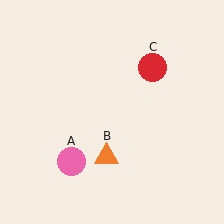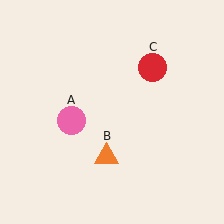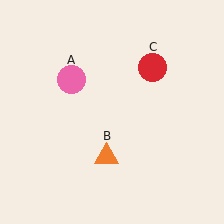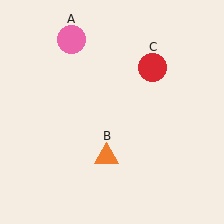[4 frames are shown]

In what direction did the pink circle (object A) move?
The pink circle (object A) moved up.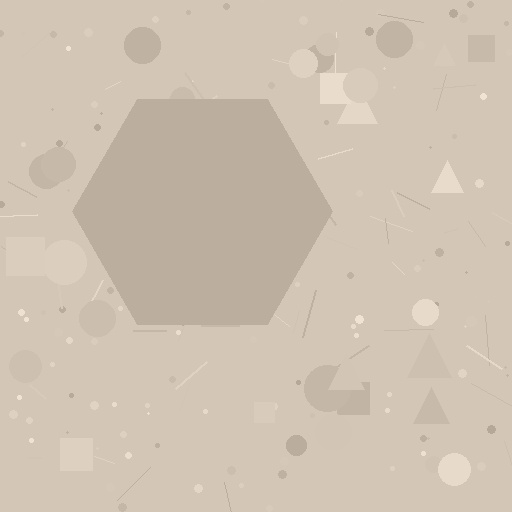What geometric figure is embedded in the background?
A hexagon is embedded in the background.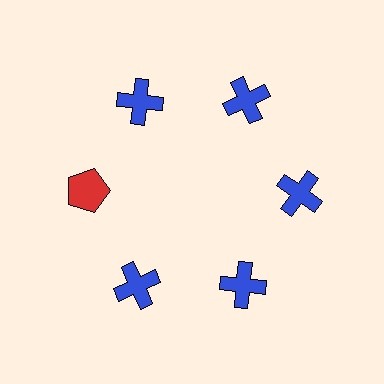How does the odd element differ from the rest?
It differs in both color (red instead of blue) and shape (pentagon instead of cross).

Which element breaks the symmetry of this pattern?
The red pentagon at roughly the 9 o'clock position breaks the symmetry. All other shapes are blue crosses.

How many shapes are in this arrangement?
There are 6 shapes arranged in a ring pattern.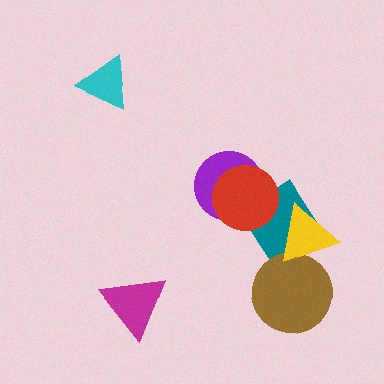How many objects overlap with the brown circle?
1 object overlaps with the brown circle.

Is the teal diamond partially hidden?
Yes, it is partially covered by another shape.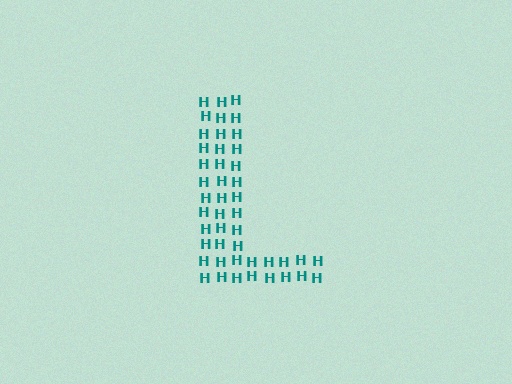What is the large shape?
The large shape is the letter L.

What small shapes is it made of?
It is made of small letter H's.